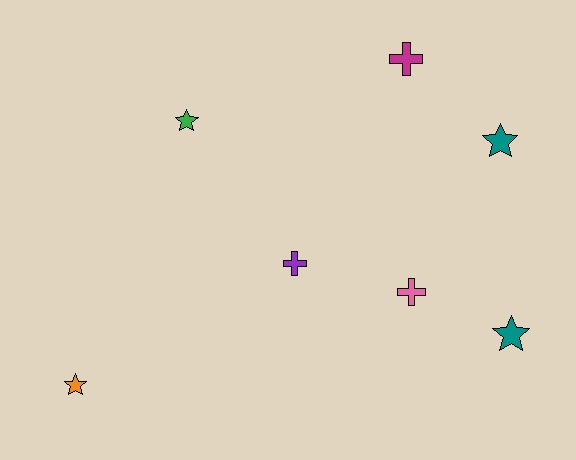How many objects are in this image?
There are 7 objects.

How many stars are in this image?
There are 4 stars.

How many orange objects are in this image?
There is 1 orange object.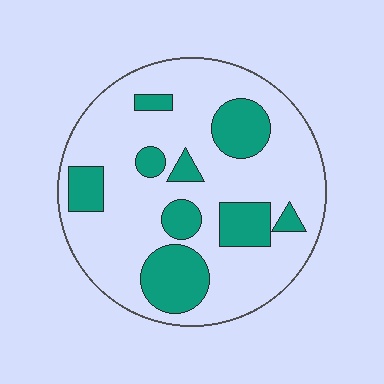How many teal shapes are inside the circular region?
9.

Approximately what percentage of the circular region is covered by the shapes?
Approximately 25%.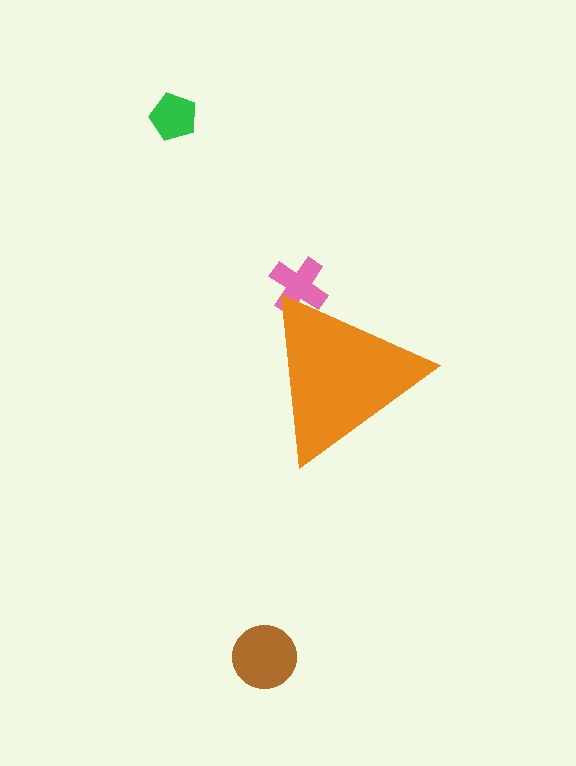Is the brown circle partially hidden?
No, the brown circle is fully visible.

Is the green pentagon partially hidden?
No, the green pentagon is fully visible.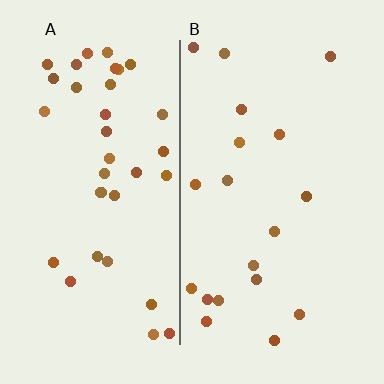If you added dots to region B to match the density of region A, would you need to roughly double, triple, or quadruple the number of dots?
Approximately double.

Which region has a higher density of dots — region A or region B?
A (the left).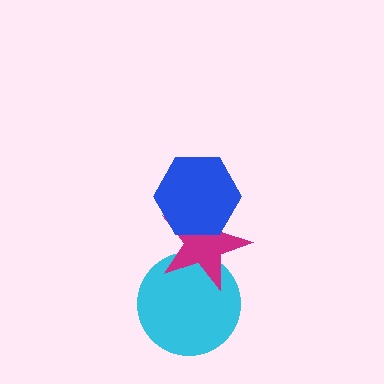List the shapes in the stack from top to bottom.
From top to bottom: the blue hexagon, the magenta star, the cyan circle.